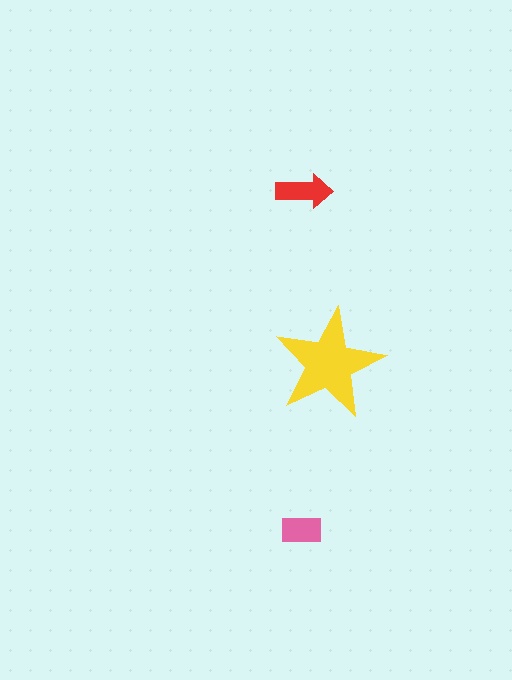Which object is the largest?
The yellow star.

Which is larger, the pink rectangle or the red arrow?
The red arrow.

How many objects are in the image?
There are 3 objects in the image.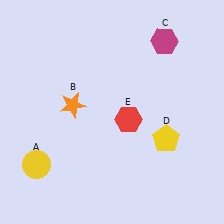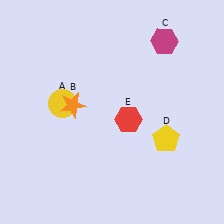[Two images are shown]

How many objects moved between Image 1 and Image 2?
1 object moved between the two images.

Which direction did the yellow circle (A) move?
The yellow circle (A) moved up.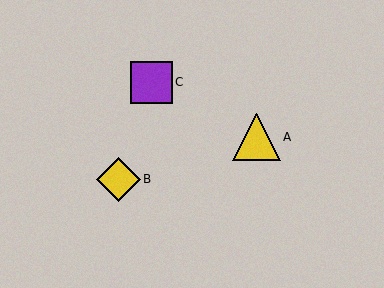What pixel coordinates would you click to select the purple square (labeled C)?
Click at (151, 82) to select the purple square C.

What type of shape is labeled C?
Shape C is a purple square.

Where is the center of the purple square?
The center of the purple square is at (151, 82).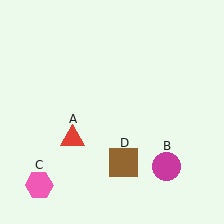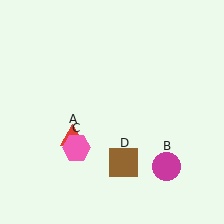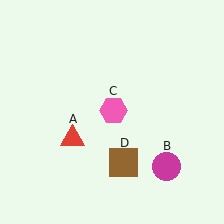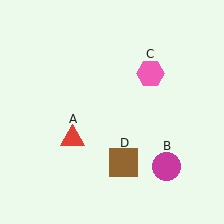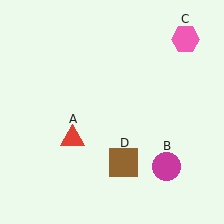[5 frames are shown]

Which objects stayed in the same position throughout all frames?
Red triangle (object A) and magenta circle (object B) and brown square (object D) remained stationary.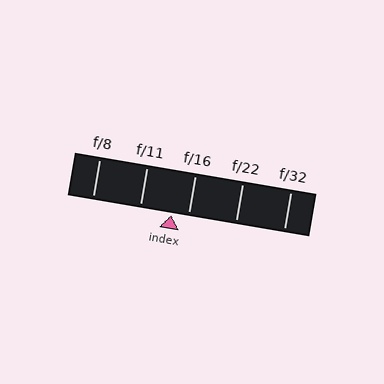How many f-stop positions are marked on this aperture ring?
There are 5 f-stop positions marked.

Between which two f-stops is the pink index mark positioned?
The index mark is between f/11 and f/16.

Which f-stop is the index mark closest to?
The index mark is closest to f/16.